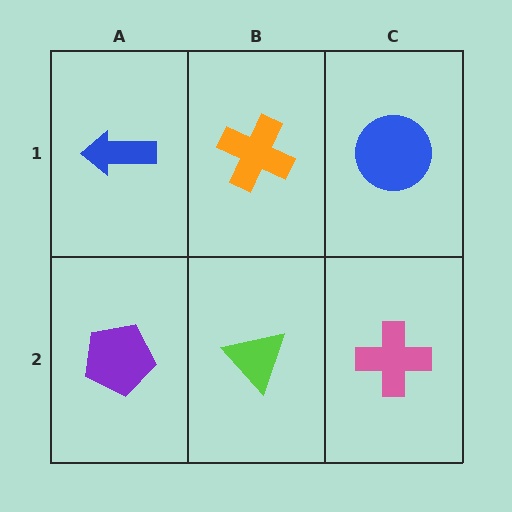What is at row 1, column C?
A blue circle.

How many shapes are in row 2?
3 shapes.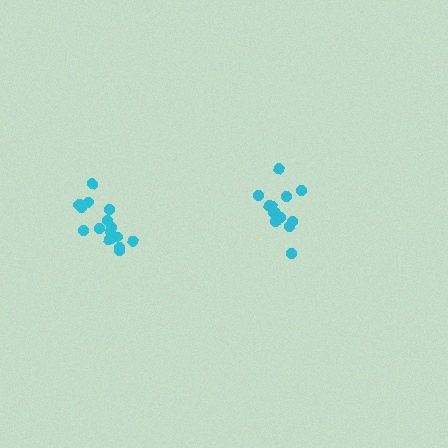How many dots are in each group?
Group 1: 14 dots, Group 2: 16 dots (30 total).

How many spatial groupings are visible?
There are 2 spatial groupings.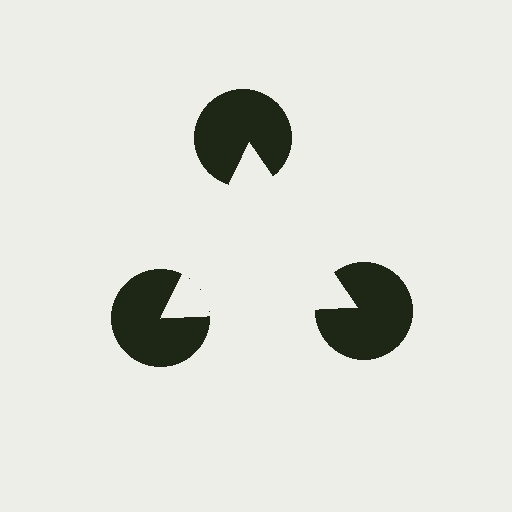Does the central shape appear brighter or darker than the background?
It typically appears slightly brighter than the background, even though no actual brightness change is drawn.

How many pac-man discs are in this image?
There are 3 — one at each vertex of the illusory triangle.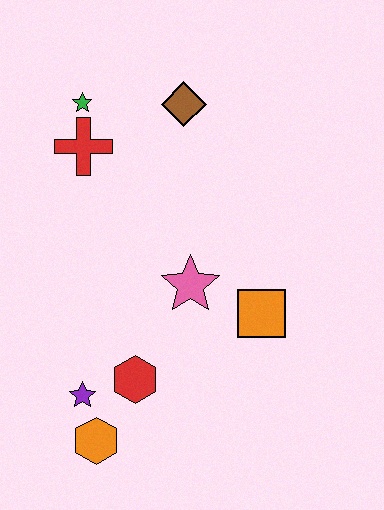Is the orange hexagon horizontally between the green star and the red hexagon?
Yes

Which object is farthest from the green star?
The orange hexagon is farthest from the green star.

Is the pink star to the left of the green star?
No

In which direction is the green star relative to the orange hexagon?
The green star is above the orange hexagon.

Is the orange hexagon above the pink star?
No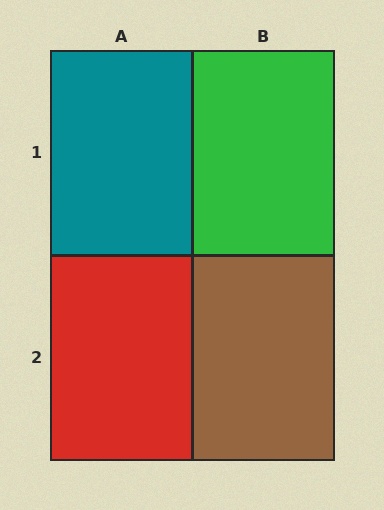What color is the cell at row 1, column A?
Teal.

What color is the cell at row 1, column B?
Green.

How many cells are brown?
1 cell is brown.